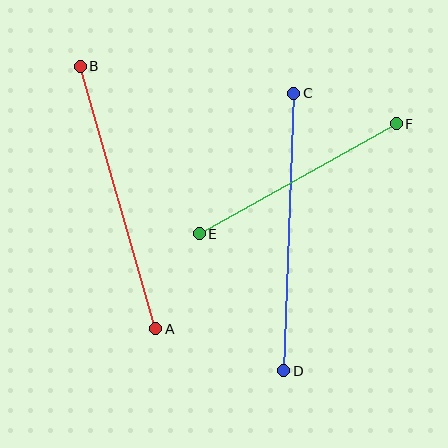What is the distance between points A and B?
The distance is approximately 273 pixels.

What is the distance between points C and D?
The distance is approximately 278 pixels.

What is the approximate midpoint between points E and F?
The midpoint is at approximately (298, 179) pixels.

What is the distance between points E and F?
The distance is approximately 226 pixels.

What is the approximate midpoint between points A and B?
The midpoint is at approximately (118, 198) pixels.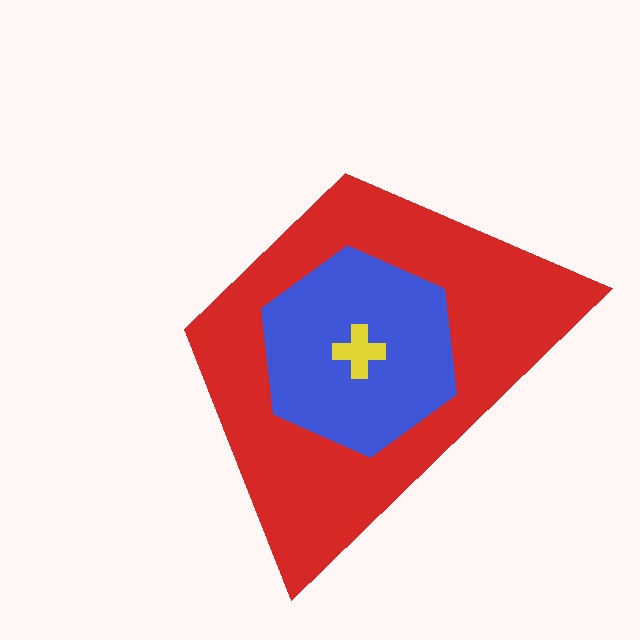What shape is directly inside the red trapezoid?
The blue hexagon.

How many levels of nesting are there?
3.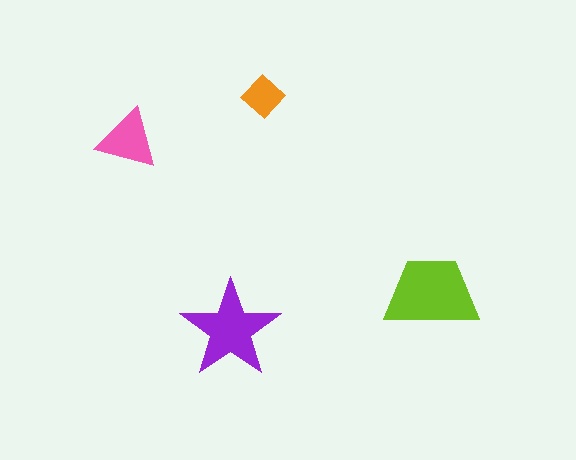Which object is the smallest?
The orange diamond.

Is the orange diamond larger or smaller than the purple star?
Smaller.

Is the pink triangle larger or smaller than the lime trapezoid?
Smaller.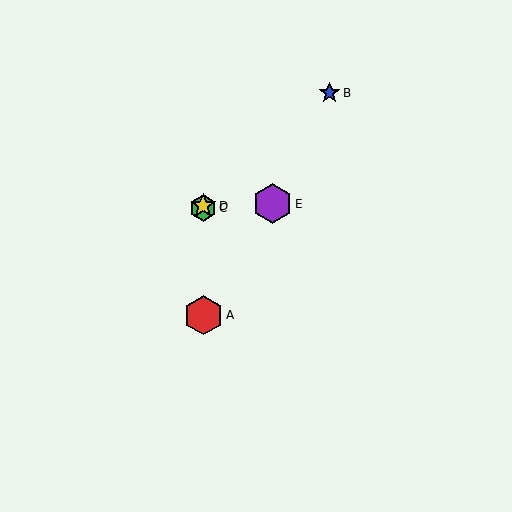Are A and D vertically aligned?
Yes, both are at x≈203.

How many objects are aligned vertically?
3 objects (A, C, D) are aligned vertically.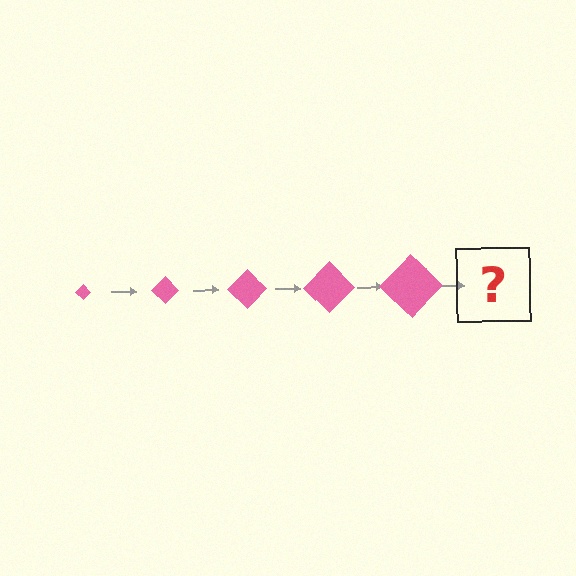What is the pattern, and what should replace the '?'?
The pattern is that the diamond gets progressively larger each step. The '?' should be a pink diamond, larger than the previous one.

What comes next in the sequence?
The next element should be a pink diamond, larger than the previous one.